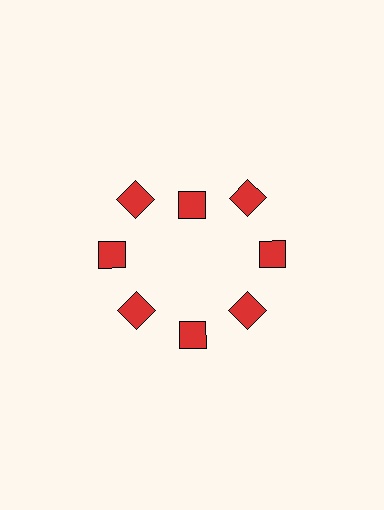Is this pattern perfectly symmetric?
No. The 8 red diamonds are arranged in a ring, but one element near the 12 o'clock position is pulled inward toward the center, breaking the 8-fold rotational symmetry.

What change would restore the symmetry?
The symmetry would be restored by moving it outward, back onto the ring so that all 8 diamonds sit at equal angles and equal distance from the center.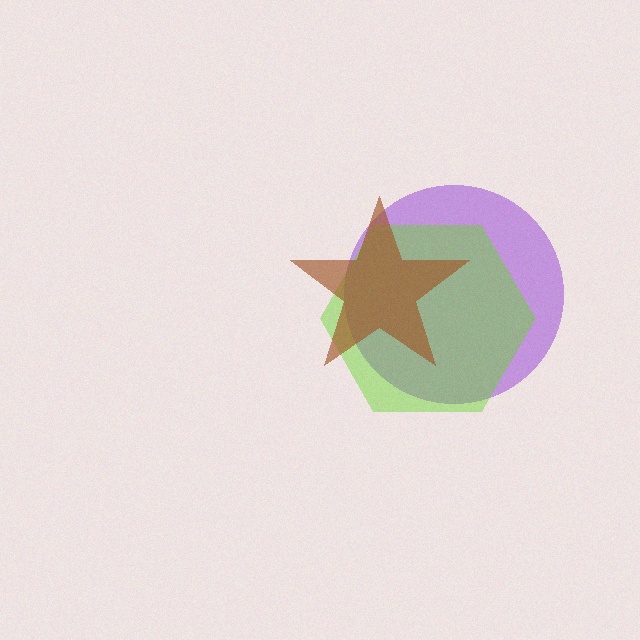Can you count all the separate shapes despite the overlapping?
Yes, there are 3 separate shapes.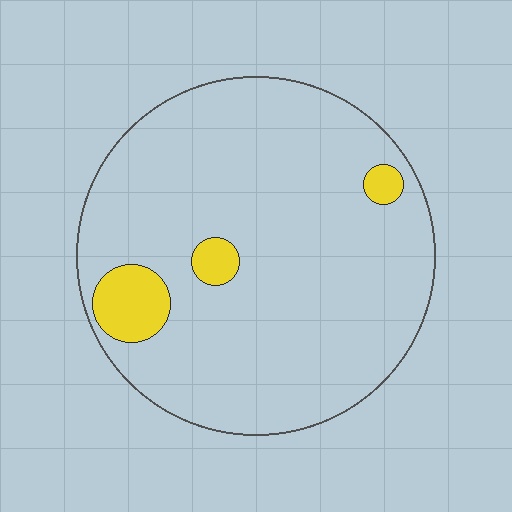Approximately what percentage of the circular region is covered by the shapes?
Approximately 10%.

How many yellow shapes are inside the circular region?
3.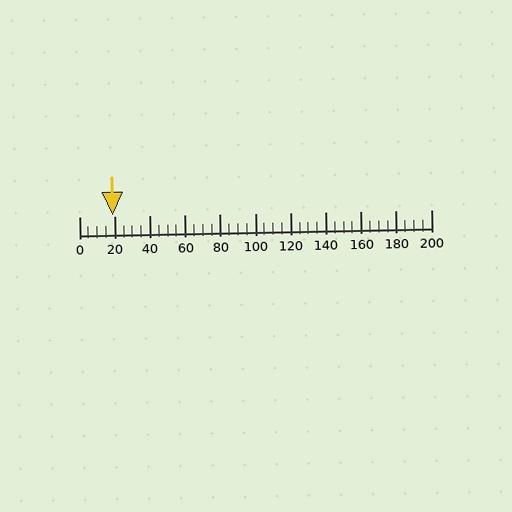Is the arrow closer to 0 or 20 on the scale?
The arrow is closer to 20.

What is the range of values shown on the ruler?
The ruler shows values from 0 to 200.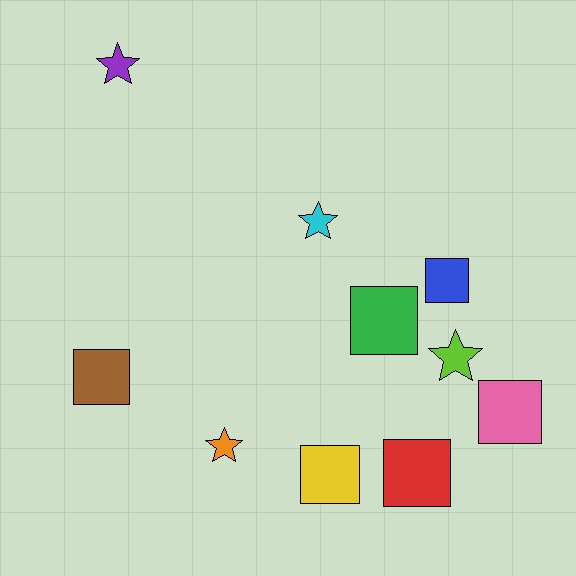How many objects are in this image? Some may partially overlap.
There are 10 objects.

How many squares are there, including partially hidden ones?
There are 6 squares.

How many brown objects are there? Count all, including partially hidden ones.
There is 1 brown object.